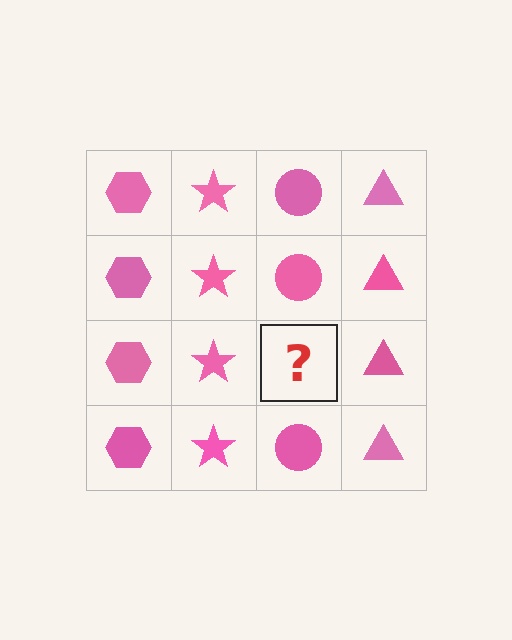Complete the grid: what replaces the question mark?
The question mark should be replaced with a pink circle.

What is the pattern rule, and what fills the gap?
The rule is that each column has a consistent shape. The gap should be filled with a pink circle.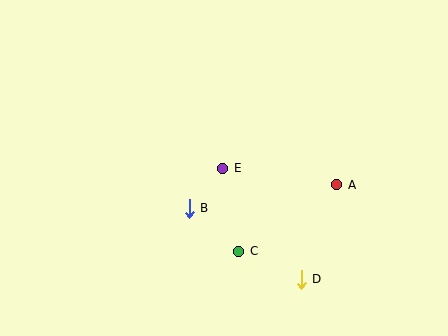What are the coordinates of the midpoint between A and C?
The midpoint between A and C is at (288, 218).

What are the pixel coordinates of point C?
Point C is at (239, 251).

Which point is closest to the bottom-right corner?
Point D is closest to the bottom-right corner.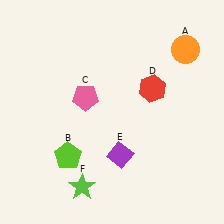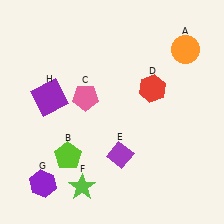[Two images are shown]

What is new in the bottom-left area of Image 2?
A purple hexagon (G) was added in the bottom-left area of Image 2.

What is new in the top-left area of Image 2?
A purple square (H) was added in the top-left area of Image 2.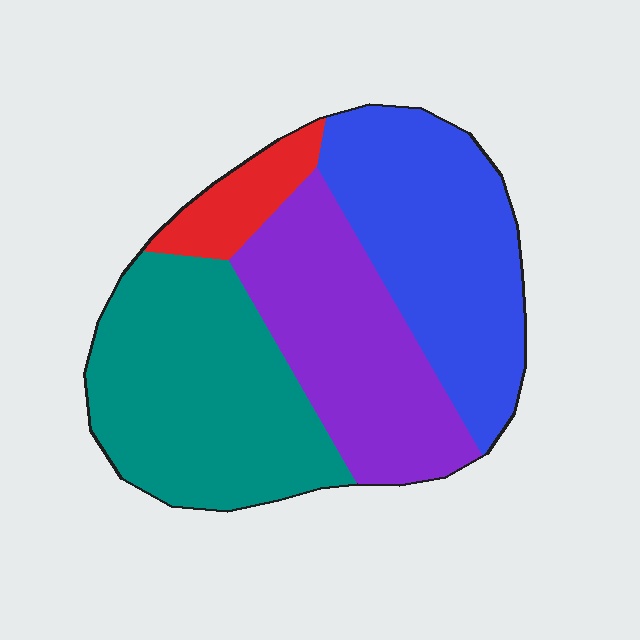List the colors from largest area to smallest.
From largest to smallest: teal, blue, purple, red.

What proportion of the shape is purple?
Purple takes up between a sixth and a third of the shape.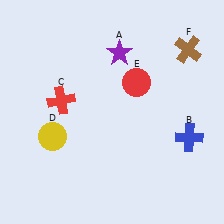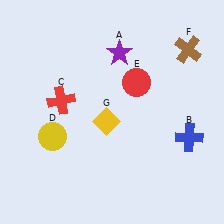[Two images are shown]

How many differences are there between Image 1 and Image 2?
There is 1 difference between the two images.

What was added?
A yellow diamond (G) was added in Image 2.